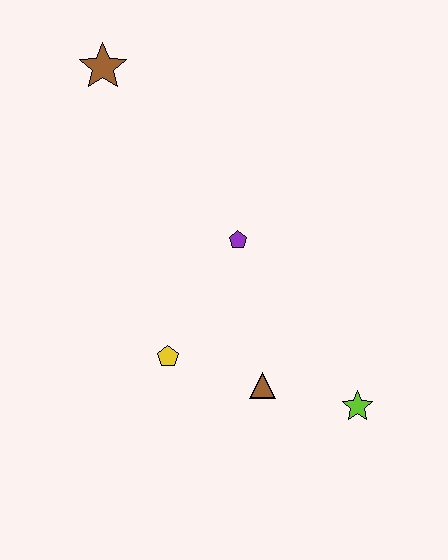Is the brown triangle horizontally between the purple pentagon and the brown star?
No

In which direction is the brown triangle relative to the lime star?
The brown triangle is to the left of the lime star.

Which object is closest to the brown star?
The purple pentagon is closest to the brown star.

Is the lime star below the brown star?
Yes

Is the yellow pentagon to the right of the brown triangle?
No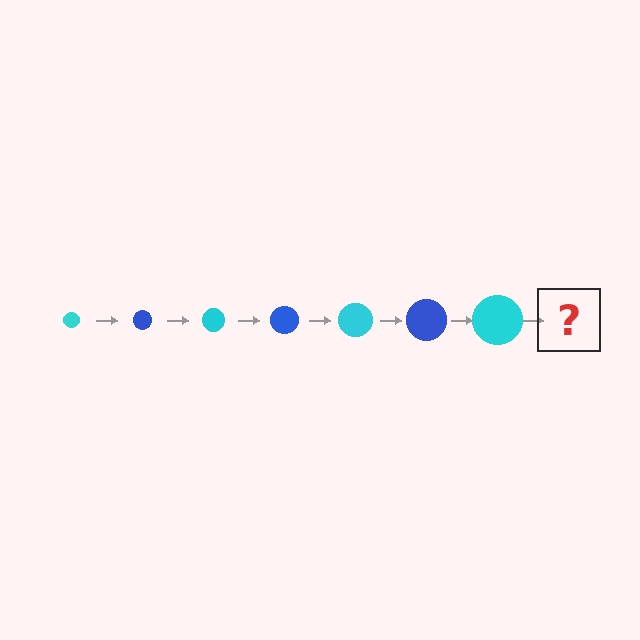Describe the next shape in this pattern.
It should be a blue circle, larger than the previous one.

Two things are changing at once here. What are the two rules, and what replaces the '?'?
The two rules are that the circle grows larger each step and the color cycles through cyan and blue. The '?' should be a blue circle, larger than the previous one.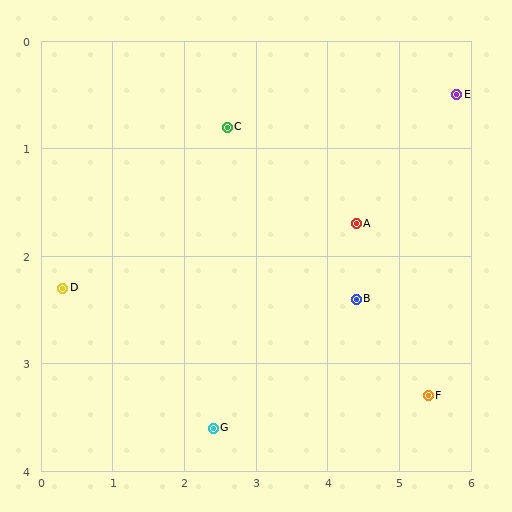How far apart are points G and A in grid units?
Points G and A are about 2.8 grid units apart.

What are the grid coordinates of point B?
Point B is at approximately (4.4, 2.4).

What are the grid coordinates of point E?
Point E is at approximately (5.8, 0.5).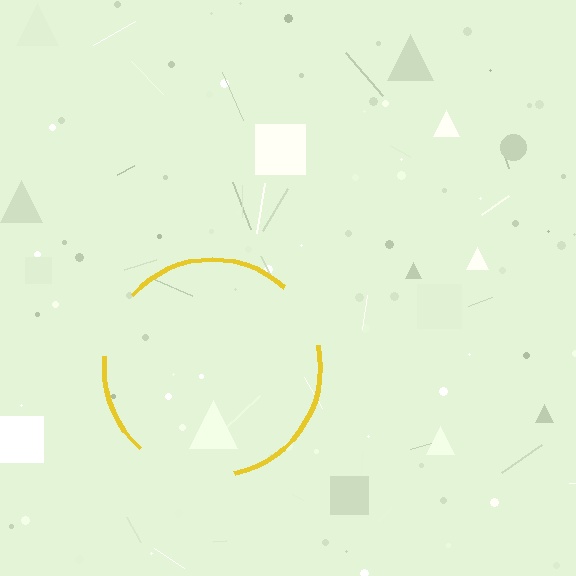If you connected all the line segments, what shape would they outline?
They would outline a circle.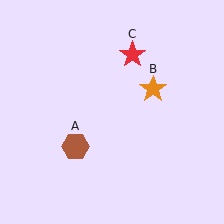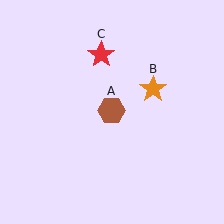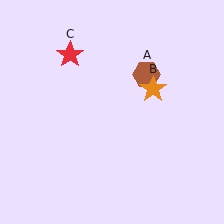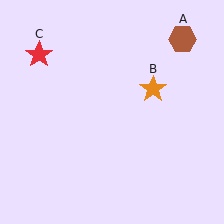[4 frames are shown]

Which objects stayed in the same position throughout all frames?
Orange star (object B) remained stationary.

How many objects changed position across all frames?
2 objects changed position: brown hexagon (object A), red star (object C).